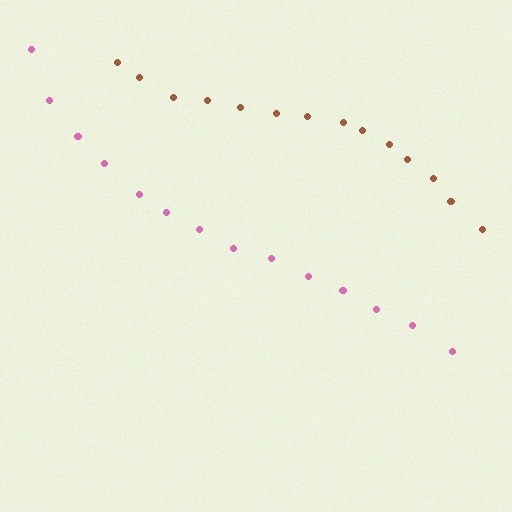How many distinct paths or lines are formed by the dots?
There are 2 distinct paths.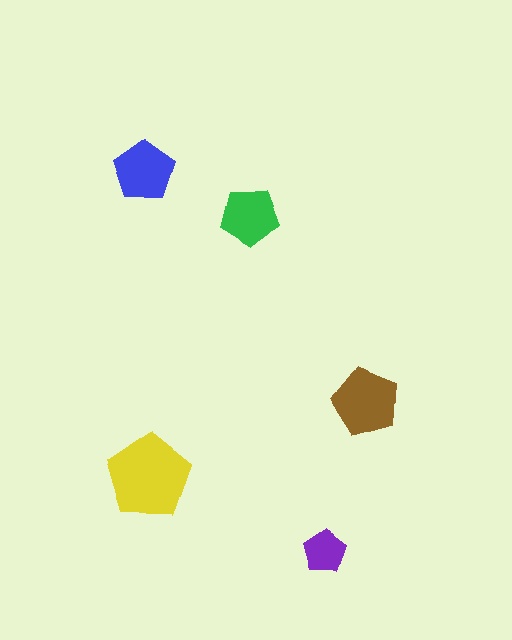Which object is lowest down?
The purple pentagon is bottommost.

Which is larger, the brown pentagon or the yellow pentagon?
The yellow one.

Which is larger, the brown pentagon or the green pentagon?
The brown one.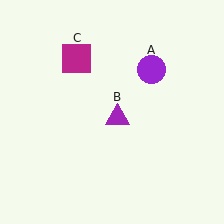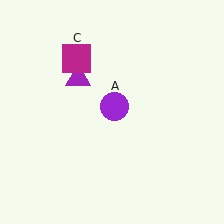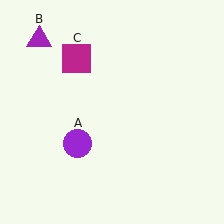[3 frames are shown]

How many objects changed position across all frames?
2 objects changed position: purple circle (object A), purple triangle (object B).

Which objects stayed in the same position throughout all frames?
Magenta square (object C) remained stationary.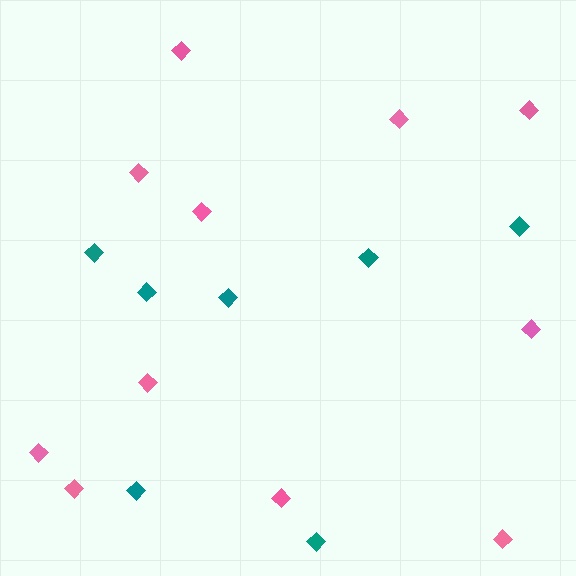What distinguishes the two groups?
There are 2 groups: one group of teal diamonds (7) and one group of pink diamonds (11).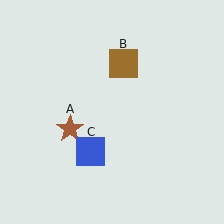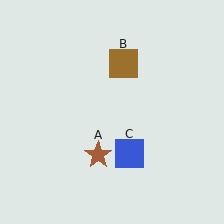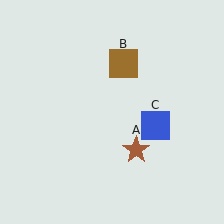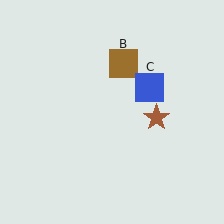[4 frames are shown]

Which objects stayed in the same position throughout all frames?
Brown square (object B) remained stationary.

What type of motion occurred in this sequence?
The brown star (object A), blue square (object C) rotated counterclockwise around the center of the scene.